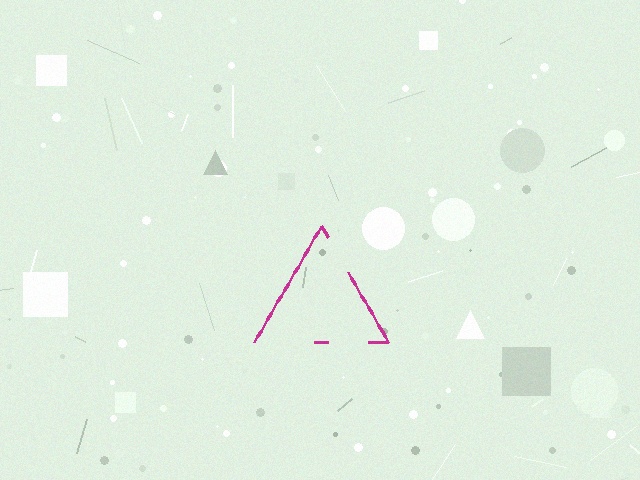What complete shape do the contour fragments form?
The contour fragments form a triangle.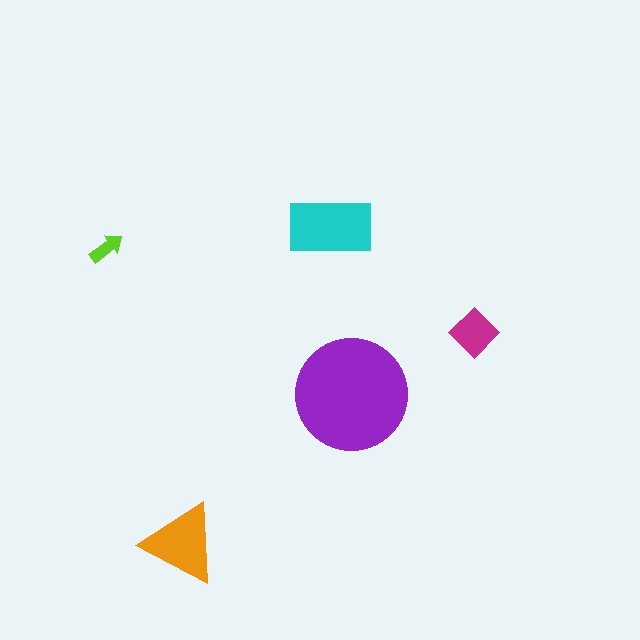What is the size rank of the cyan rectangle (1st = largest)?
2nd.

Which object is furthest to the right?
The magenta diamond is rightmost.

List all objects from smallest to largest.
The lime arrow, the magenta diamond, the orange triangle, the cyan rectangle, the purple circle.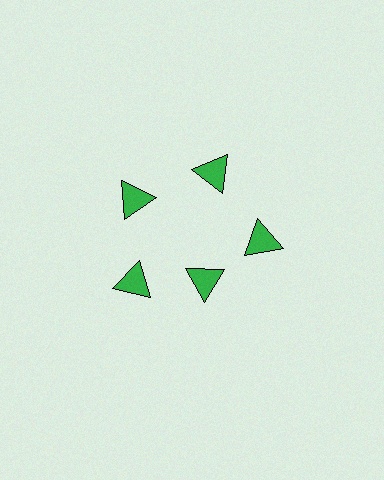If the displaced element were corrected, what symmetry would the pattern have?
It would have 5-fold rotational symmetry — the pattern would map onto itself every 72 degrees.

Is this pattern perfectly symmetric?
No. The 5 green triangles are arranged in a ring, but one element near the 5 o'clock position is pulled inward toward the center, breaking the 5-fold rotational symmetry.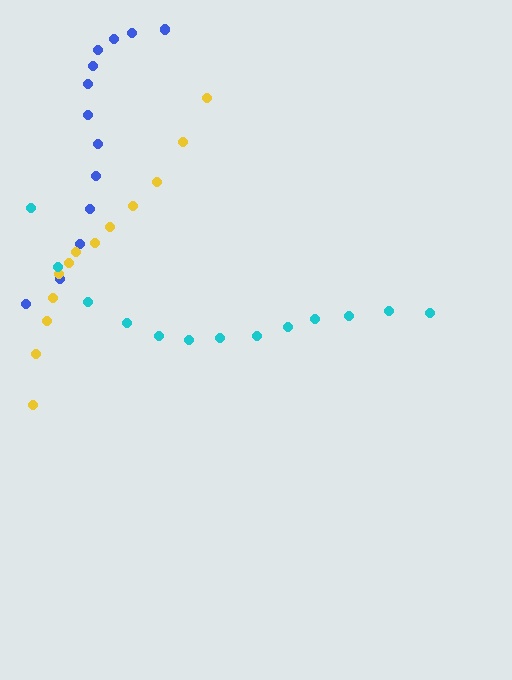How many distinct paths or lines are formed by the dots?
There are 3 distinct paths.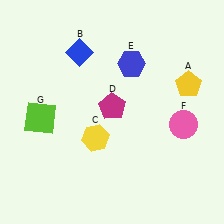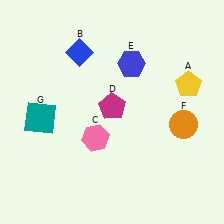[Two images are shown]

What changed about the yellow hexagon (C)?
In Image 1, C is yellow. In Image 2, it changed to pink.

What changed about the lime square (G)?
In Image 1, G is lime. In Image 2, it changed to teal.